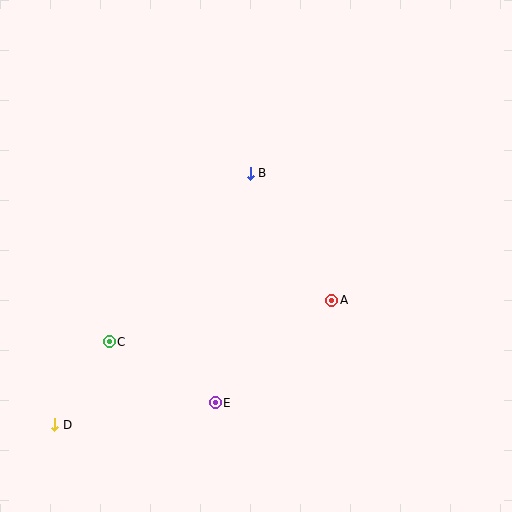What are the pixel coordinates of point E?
Point E is at (215, 403).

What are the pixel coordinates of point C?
Point C is at (109, 342).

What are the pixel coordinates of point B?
Point B is at (250, 173).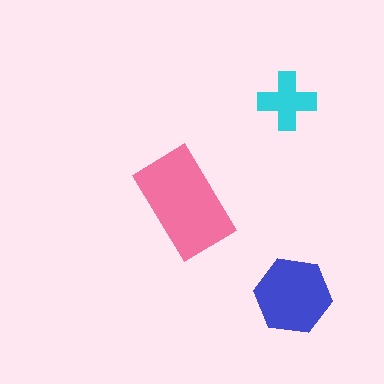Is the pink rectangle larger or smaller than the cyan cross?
Larger.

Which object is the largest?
The pink rectangle.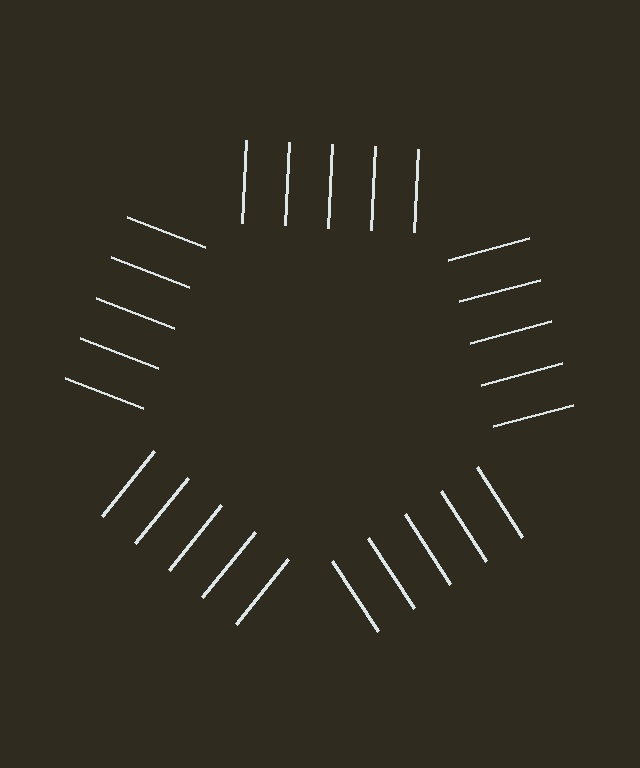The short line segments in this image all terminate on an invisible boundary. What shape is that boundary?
An illusory pentagon — the line segments terminate on its edges but no continuous stroke is drawn.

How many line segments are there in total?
25 — 5 along each of the 5 edges.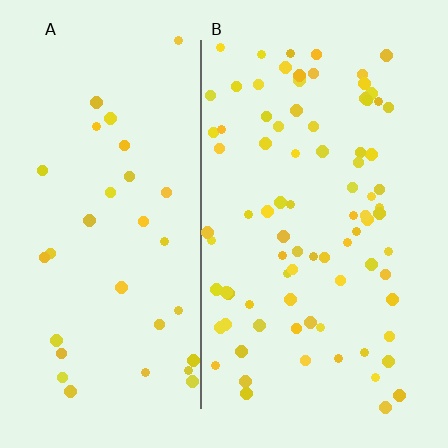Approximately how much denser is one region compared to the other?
Approximately 2.5× — region B over region A.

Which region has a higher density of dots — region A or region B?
B (the right).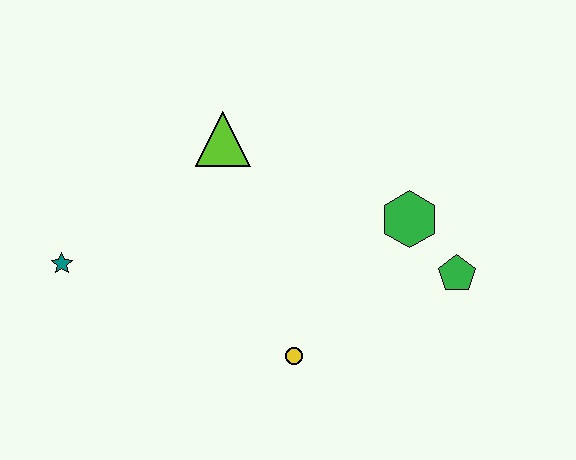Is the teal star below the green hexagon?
Yes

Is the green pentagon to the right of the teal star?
Yes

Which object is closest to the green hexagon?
The green pentagon is closest to the green hexagon.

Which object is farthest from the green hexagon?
The teal star is farthest from the green hexagon.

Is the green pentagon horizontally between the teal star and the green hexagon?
No